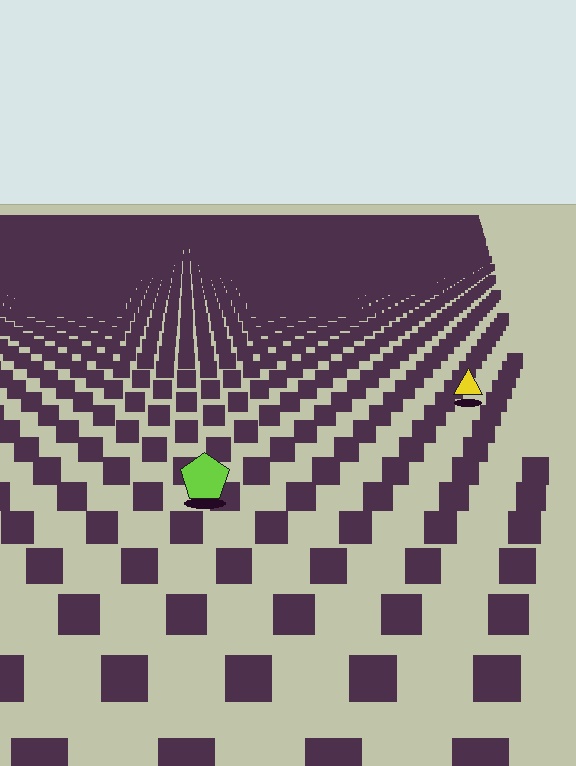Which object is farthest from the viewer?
The yellow triangle is farthest from the viewer. It appears smaller and the ground texture around it is denser.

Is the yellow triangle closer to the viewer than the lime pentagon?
No. The lime pentagon is closer — you can tell from the texture gradient: the ground texture is coarser near it.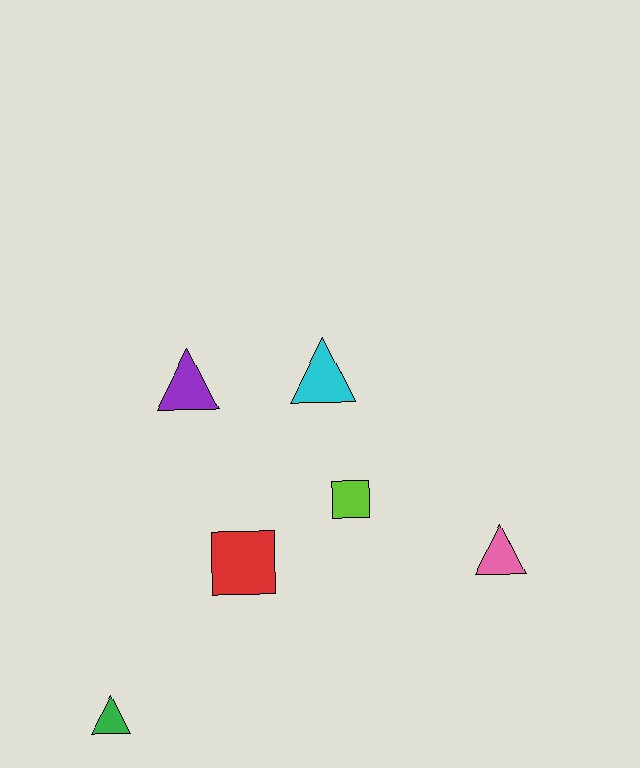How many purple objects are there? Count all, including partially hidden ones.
There is 1 purple object.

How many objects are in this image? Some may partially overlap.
There are 6 objects.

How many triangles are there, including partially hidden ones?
There are 4 triangles.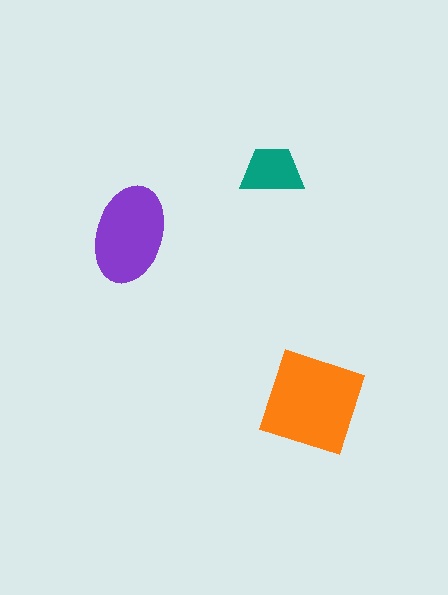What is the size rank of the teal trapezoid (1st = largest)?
3rd.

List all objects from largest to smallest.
The orange diamond, the purple ellipse, the teal trapezoid.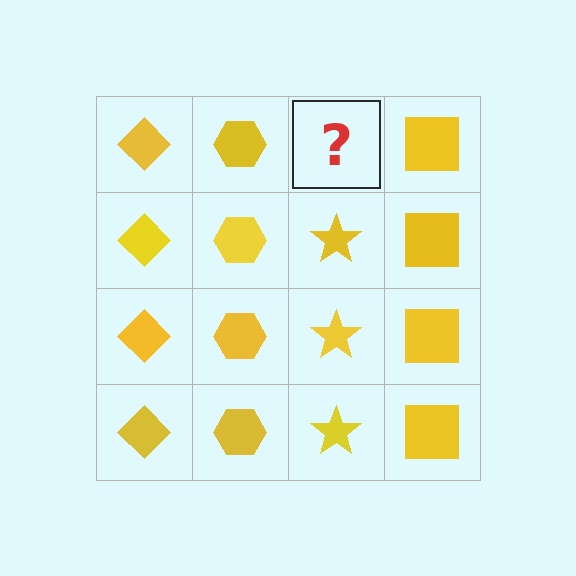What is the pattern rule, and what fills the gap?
The rule is that each column has a consistent shape. The gap should be filled with a yellow star.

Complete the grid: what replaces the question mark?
The question mark should be replaced with a yellow star.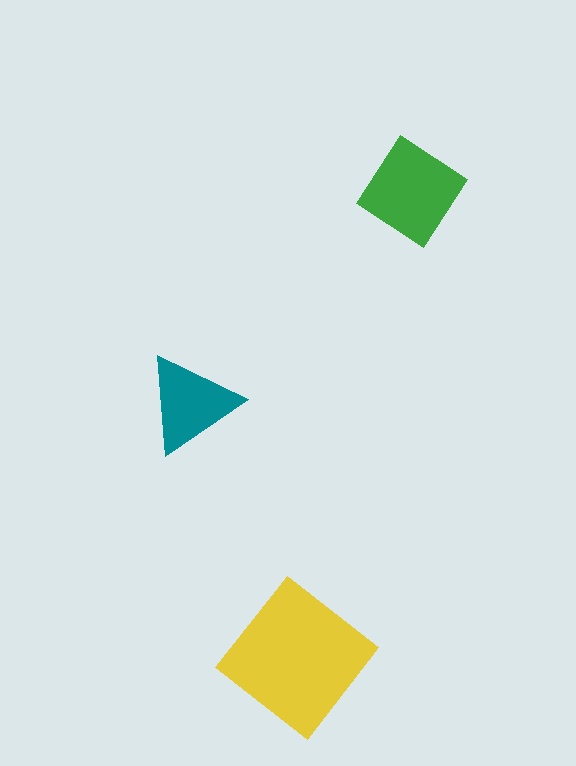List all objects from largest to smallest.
The yellow diamond, the green diamond, the teal triangle.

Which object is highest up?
The green diamond is topmost.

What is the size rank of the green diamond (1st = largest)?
2nd.